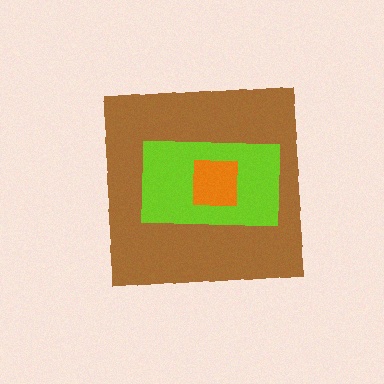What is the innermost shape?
The orange square.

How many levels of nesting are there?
3.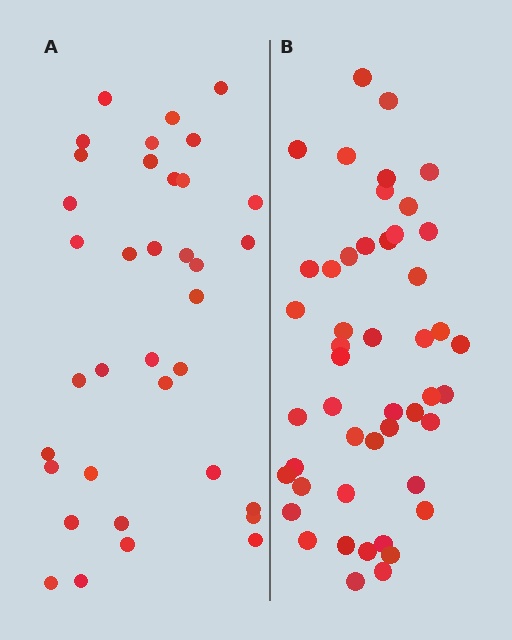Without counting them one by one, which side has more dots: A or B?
Region B (the right region) has more dots.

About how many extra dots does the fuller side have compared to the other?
Region B has roughly 12 or so more dots than region A.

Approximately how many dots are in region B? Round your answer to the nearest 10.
About 50 dots. (The exact count is 48, which rounds to 50.)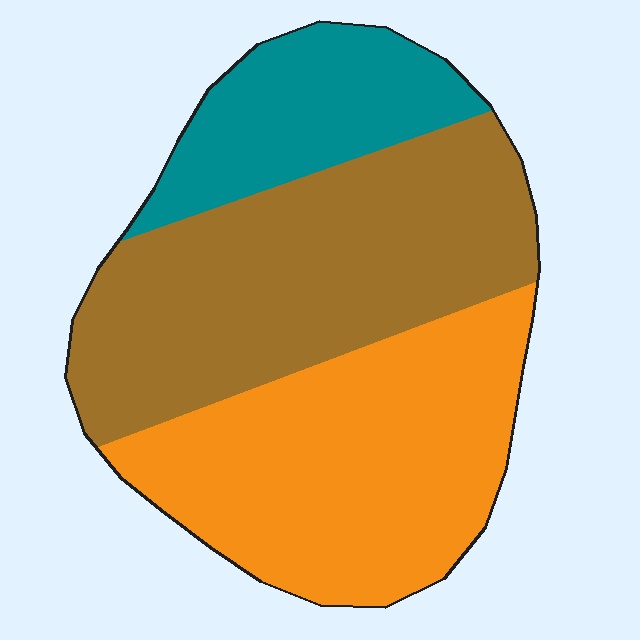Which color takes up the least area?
Teal, at roughly 20%.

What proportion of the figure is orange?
Orange takes up about two fifths (2/5) of the figure.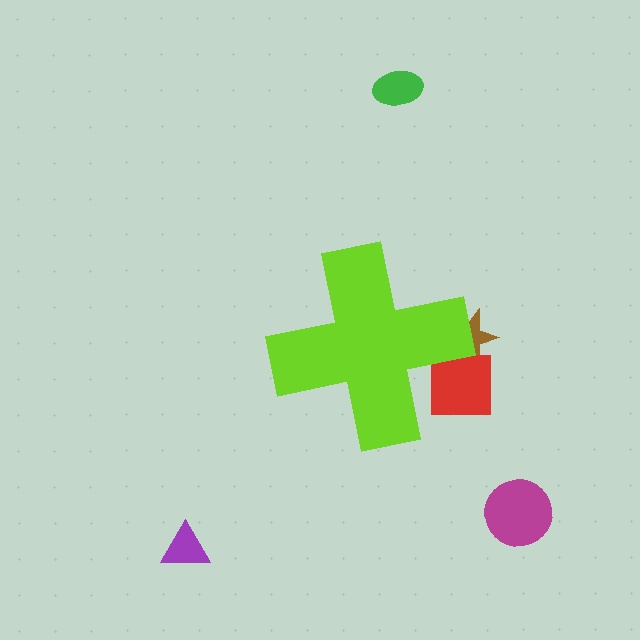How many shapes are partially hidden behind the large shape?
2 shapes are partially hidden.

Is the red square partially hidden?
Yes, the red square is partially hidden behind the lime cross.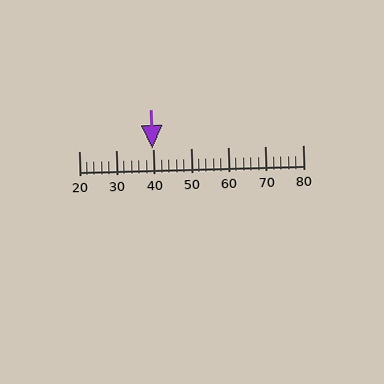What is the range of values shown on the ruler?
The ruler shows values from 20 to 80.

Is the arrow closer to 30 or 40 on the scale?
The arrow is closer to 40.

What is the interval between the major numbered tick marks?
The major tick marks are spaced 10 units apart.